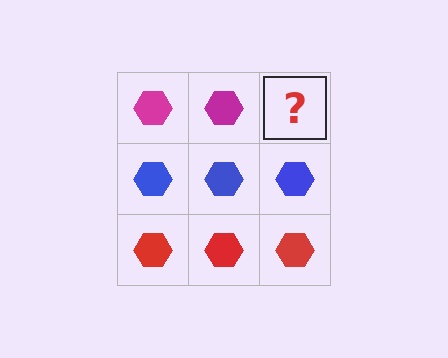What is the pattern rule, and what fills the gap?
The rule is that each row has a consistent color. The gap should be filled with a magenta hexagon.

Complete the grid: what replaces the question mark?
The question mark should be replaced with a magenta hexagon.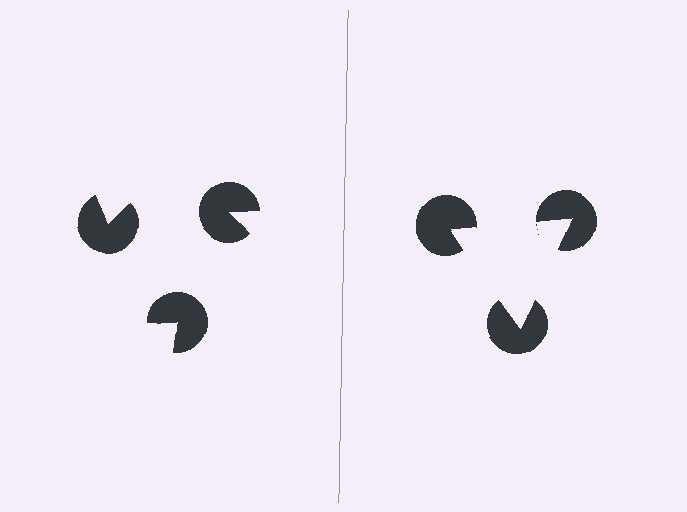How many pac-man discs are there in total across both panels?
6 — 3 on each side.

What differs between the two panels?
The pac-man discs are positioned identically on both sides; only the wedge orientations differ. On the right they align to a triangle; on the left they are misaligned.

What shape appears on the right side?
An illusory triangle.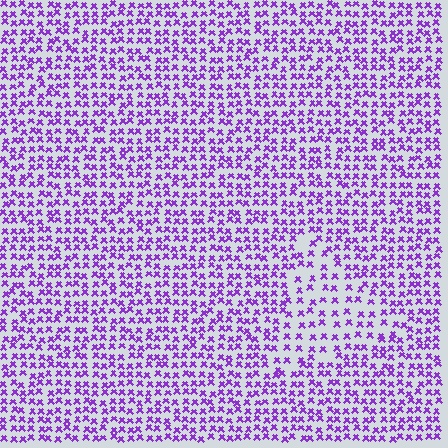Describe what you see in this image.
The image contains small purple elements arranged at two different densities. A triangle-shaped region is visible where the elements are less densely packed than the surrounding area.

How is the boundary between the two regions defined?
The boundary is defined by a change in element density (approximately 1.7x ratio). All elements are the same color, size, and shape.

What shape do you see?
I see a triangle.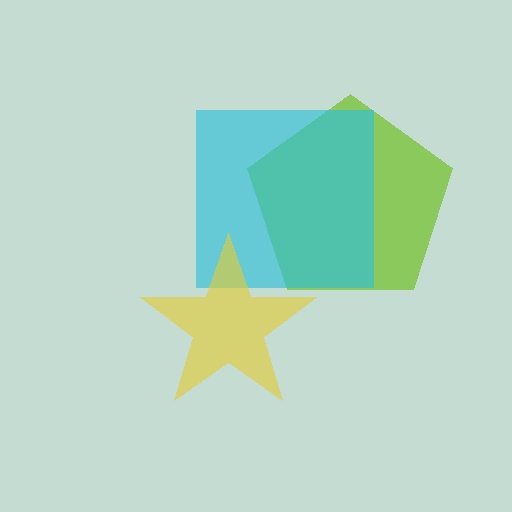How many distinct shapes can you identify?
There are 3 distinct shapes: a lime pentagon, a cyan square, a yellow star.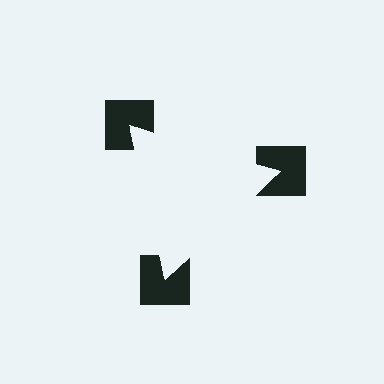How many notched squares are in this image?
There are 3 — one at each vertex of the illusory triangle.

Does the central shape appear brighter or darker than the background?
It typically appears slightly brighter than the background, even though no actual brightness change is drawn.